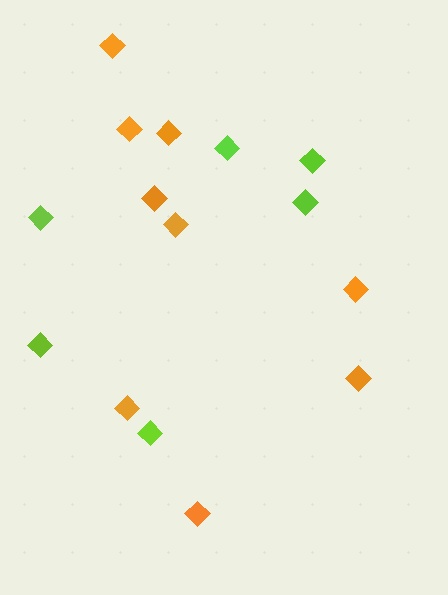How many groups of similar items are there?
There are 2 groups: one group of orange diamonds (9) and one group of lime diamonds (6).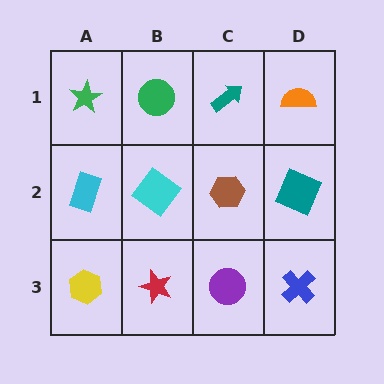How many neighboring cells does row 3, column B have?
3.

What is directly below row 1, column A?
A cyan rectangle.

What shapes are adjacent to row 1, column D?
A teal square (row 2, column D), a teal arrow (row 1, column C).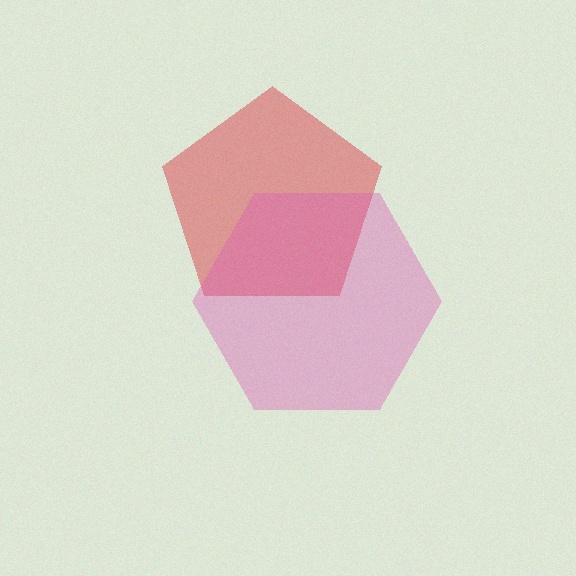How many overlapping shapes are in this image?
There are 2 overlapping shapes in the image.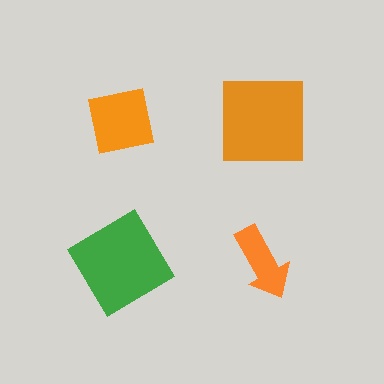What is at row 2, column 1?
A green diamond.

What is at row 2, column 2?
An orange arrow.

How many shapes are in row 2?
2 shapes.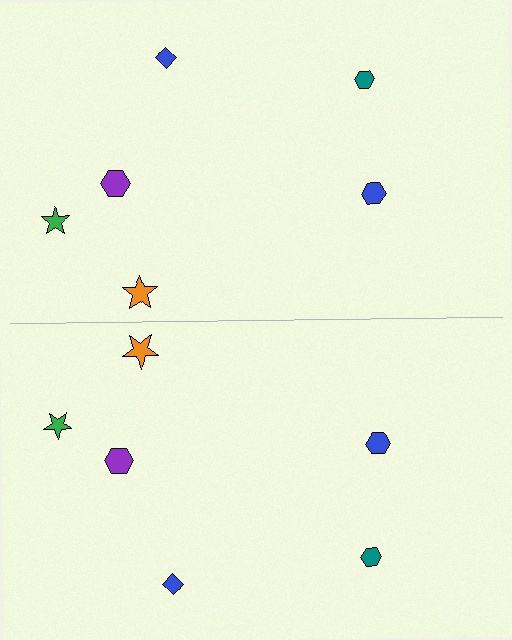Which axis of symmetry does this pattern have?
The pattern has a horizontal axis of symmetry running through the center of the image.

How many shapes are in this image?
There are 12 shapes in this image.